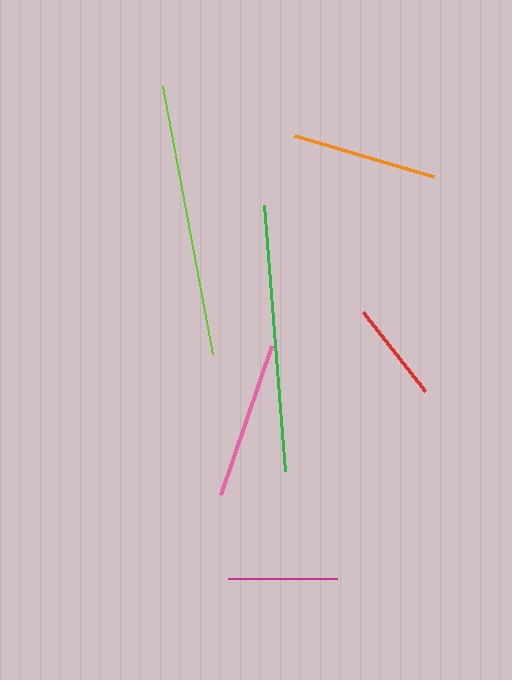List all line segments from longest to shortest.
From longest to shortest: lime, green, pink, orange, magenta, red.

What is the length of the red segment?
The red segment is approximately 100 pixels long.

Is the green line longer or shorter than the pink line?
The green line is longer than the pink line.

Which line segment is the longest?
The lime line is the longest at approximately 273 pixels.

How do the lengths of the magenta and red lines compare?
The magenta and red lines are approximately the same length.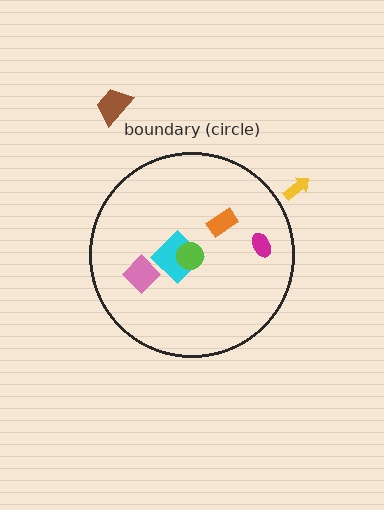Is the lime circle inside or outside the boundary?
Inside.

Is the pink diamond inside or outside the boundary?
Inside.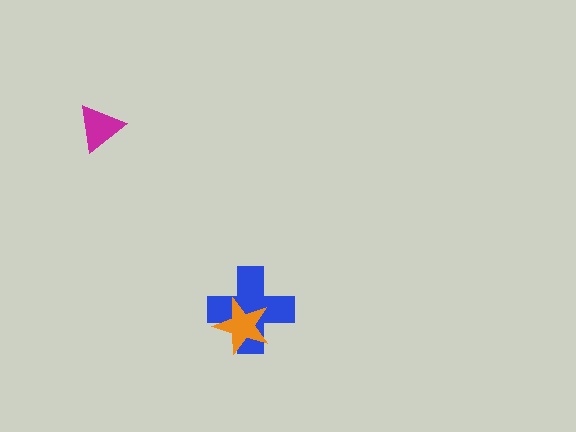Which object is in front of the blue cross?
The orange star is in front of the blue cross.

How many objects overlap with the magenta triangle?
0 objects overlap with the magenta triangle.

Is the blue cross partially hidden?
Yes, it is partially covered by another shape.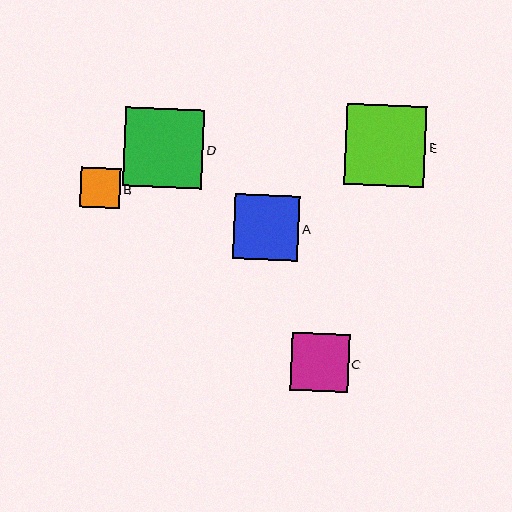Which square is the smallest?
Square B is the smallest with a size of approximately 40 pixels.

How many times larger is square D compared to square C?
Square D is approximately 1.4 times the size of square C.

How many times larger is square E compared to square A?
Square E is approximately 1.2 times the size of square A.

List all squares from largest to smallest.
From largest to smallest: E, D, A, C, B.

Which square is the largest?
Square E is the largest with a size of approximately 81 pixels.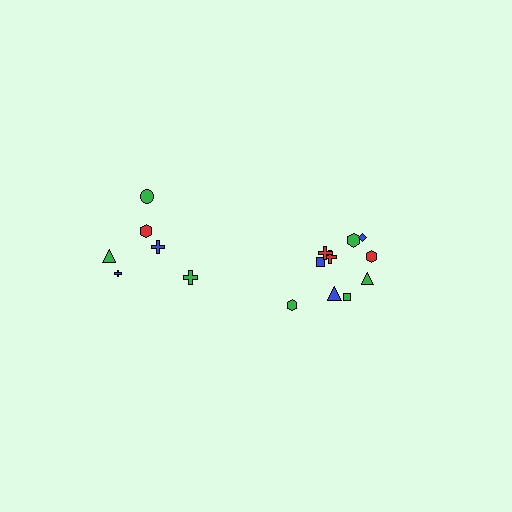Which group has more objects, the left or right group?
The right group.